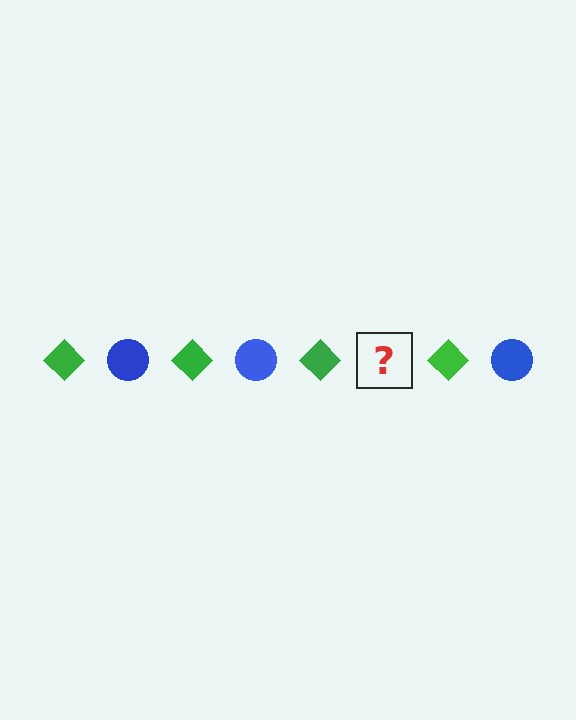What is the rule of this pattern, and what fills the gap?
The rule is that the pattern alternates between green diamond and blue circle. The gap should be filled with a blue circle.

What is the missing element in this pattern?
The missing element is a blue circle.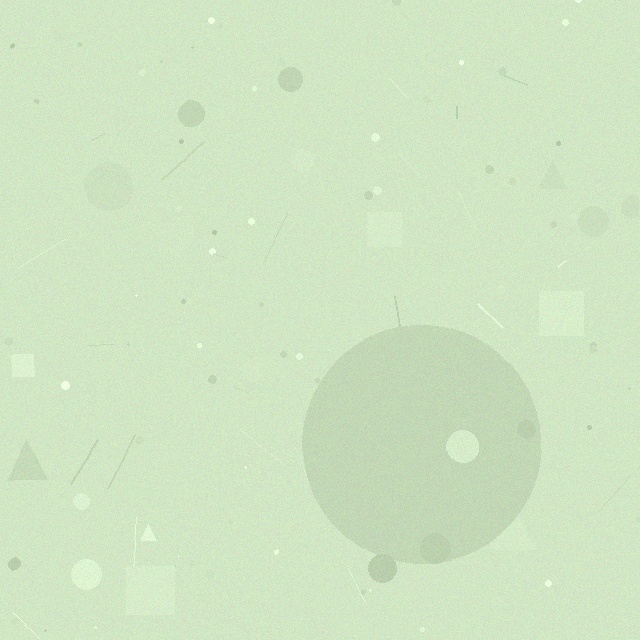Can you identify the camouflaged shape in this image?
The camouflaged shape is a circle.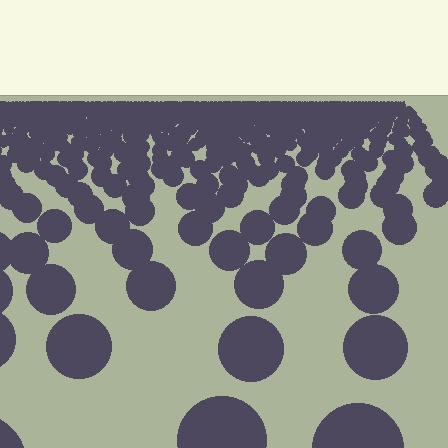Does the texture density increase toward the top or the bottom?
Density increases toward the top.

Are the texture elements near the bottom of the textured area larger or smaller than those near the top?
Larger. Near the bottom, elements are closer to the viewer and appear at a bigger on-screen size.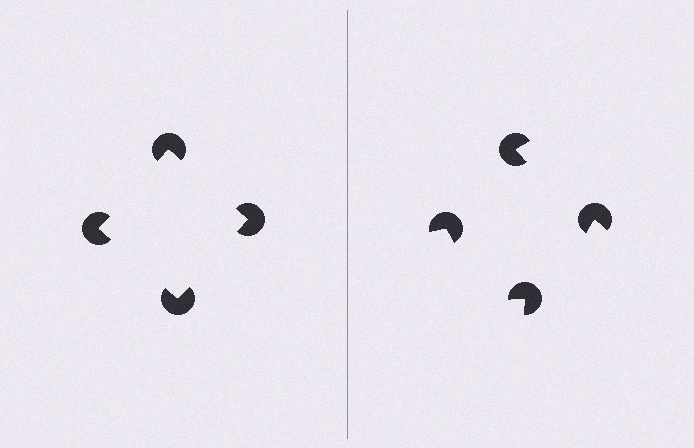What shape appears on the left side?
An illusory square.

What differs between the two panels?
The pac-man discs are positioned identically on both sides; only the wedge orientations differ. On the left they align to a square; on the right they are misaligned.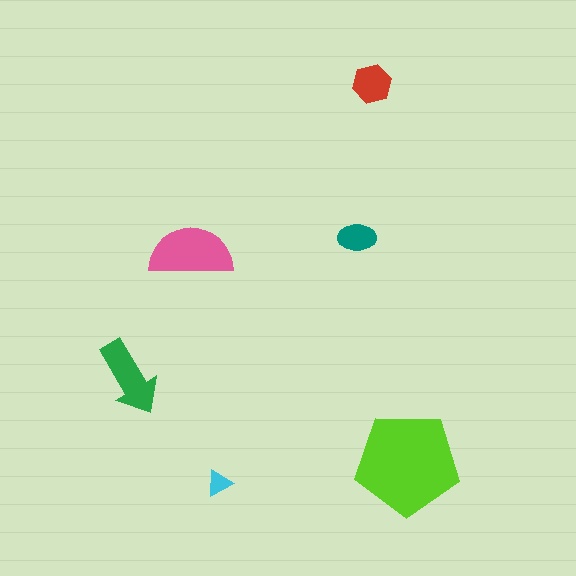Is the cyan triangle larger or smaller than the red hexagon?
Smaller.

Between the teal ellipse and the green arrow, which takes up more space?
The green arrow.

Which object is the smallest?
The cyan triangle.